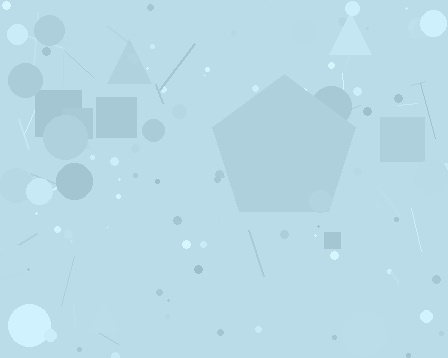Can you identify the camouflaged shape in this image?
The camouflaged shape is a pentagon.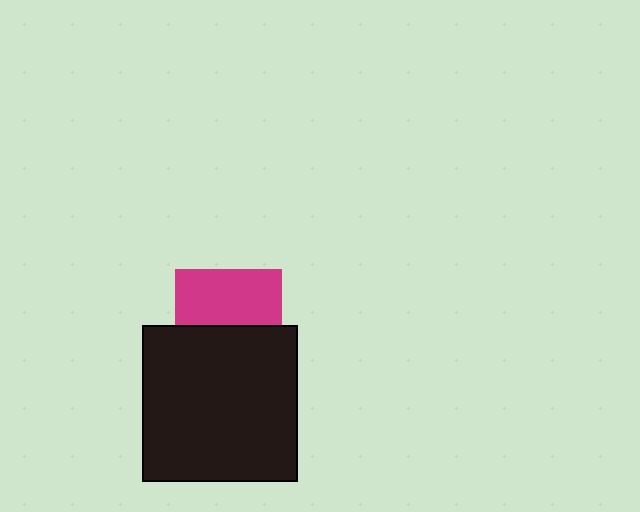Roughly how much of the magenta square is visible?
About half of it is visible (roughly 53%).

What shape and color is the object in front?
The object in front is a black square.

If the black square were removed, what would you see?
You would see the complete magenta square.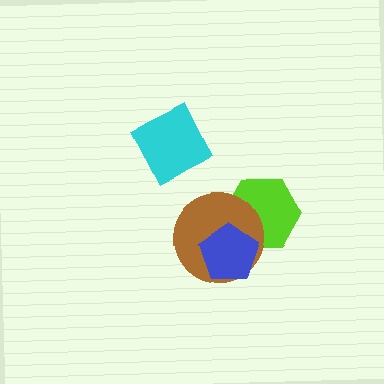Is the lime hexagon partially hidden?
Yes, it is partially covered by another shape.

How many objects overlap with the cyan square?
0 objects overlap with the cyan square.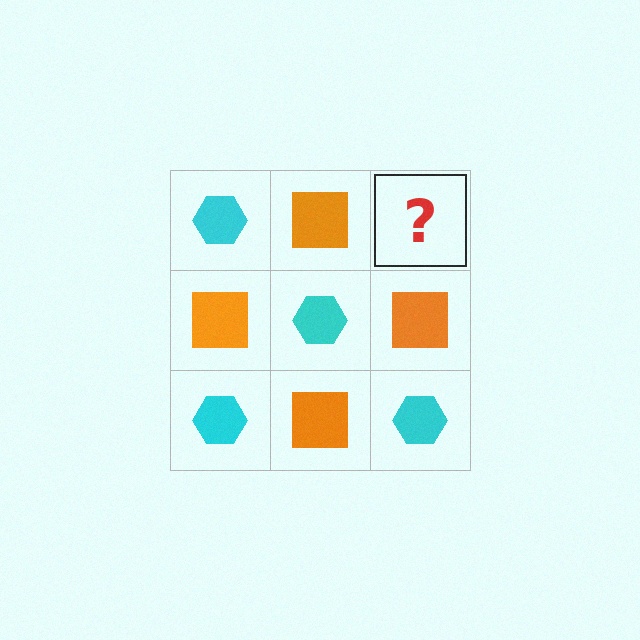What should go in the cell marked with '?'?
The missing cell should contain a cyan hexagon.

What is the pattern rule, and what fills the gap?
The rule is that it alternates cyan hexagon and orange square in a checkerboard pattern. The gap should be filled with a cyan hexagon.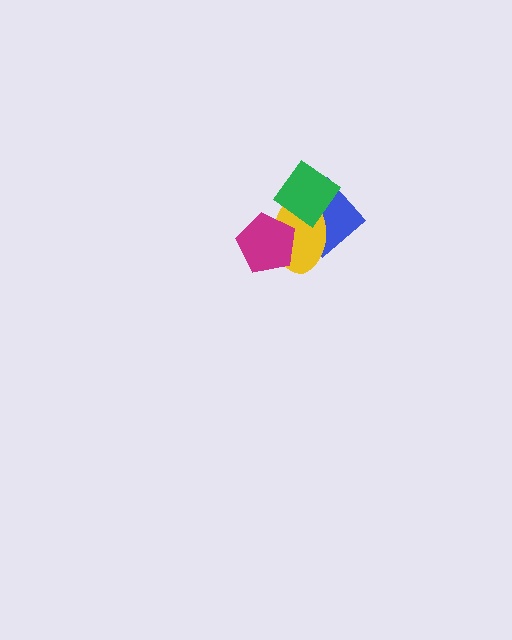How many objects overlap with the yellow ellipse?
3 objects overlap with the yellow ellipse.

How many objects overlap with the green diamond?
2 objects overlap with the green diamond.